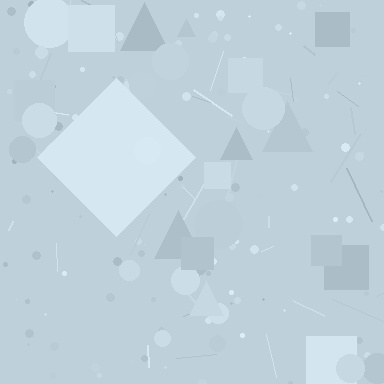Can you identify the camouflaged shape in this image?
The camouflaged shape is a diamond.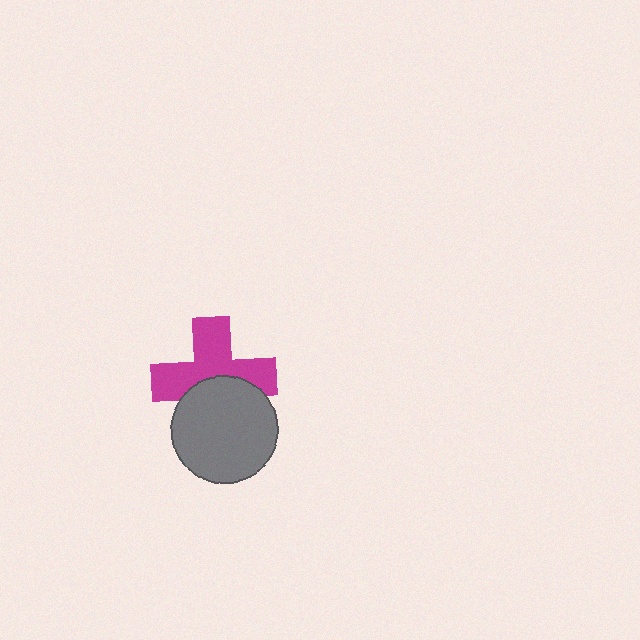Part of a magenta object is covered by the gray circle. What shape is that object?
It is a cross.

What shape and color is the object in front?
The object in front is a gray circle.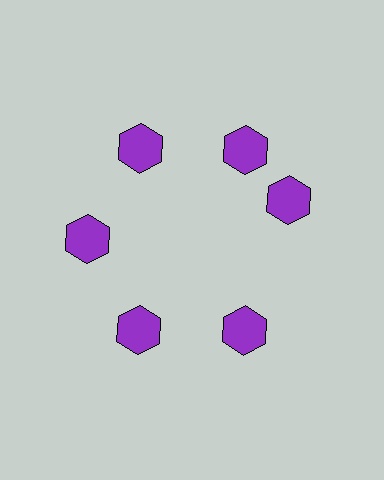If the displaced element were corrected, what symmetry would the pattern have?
It would have 6-fold rotational symmetry — the pattern would map onto itself every 60 degrees.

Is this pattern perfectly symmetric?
No. The 6 purple hexagons are arranged in a ring, but one element near the 3 o'clock position is rotated out of alignment along the ring, breaking the 6-fold rotational symmetry.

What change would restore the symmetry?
The symmetry would be restored by rotating it back into even spacing with its neighbors so that all 6 hexagons sit at equal angles and equal distance from the center.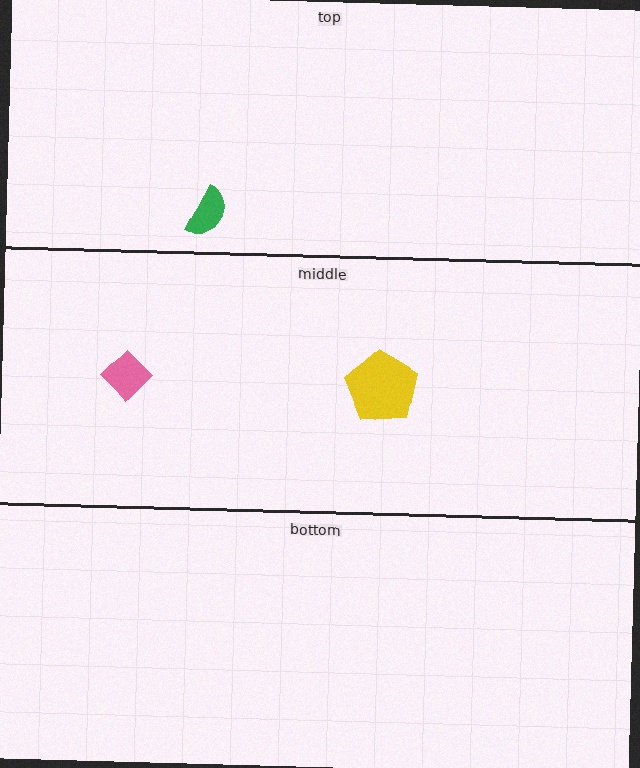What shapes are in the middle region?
The pink diamond, the yellow pentagon.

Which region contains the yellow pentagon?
The middle region.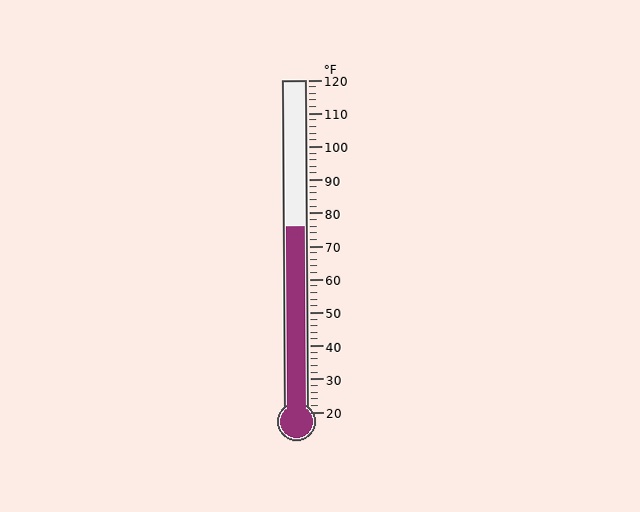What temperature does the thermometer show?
The thermometer shows approximately 76°F.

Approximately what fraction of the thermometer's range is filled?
The thermometer is filled to approximately 55% of its range.